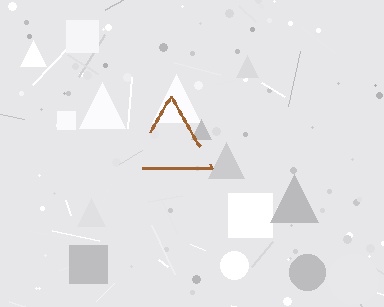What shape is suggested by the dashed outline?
The dashed outline suggests a triangle.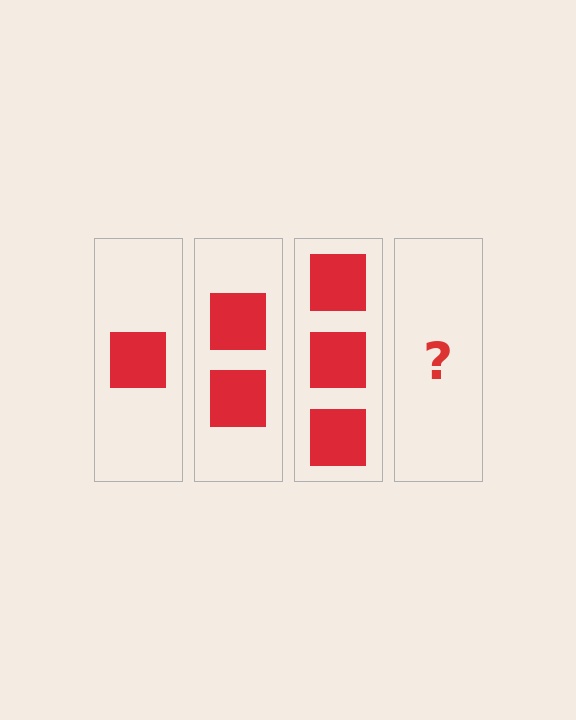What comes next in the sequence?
The next element should be 4 squares.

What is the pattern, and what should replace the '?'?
The pattern is that each step adds one more square. The '?' should be 4 squares.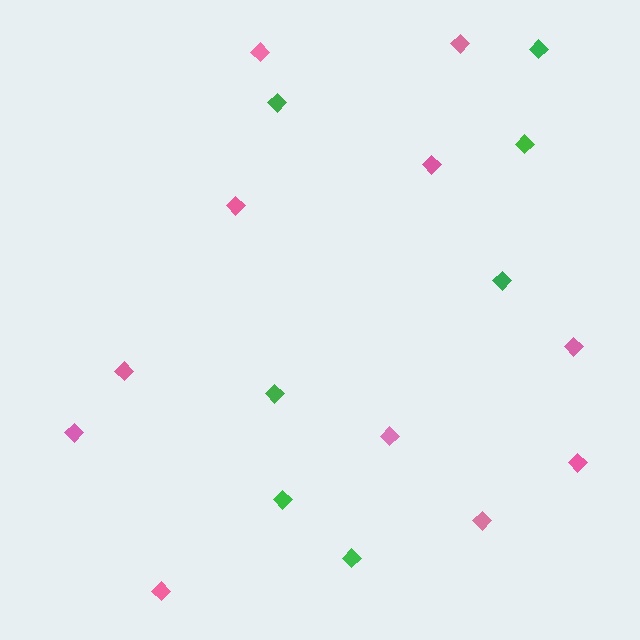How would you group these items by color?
There are 2 groups: one group of green diamonds (7) and one group of pink diamonds (11).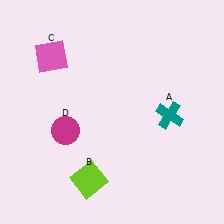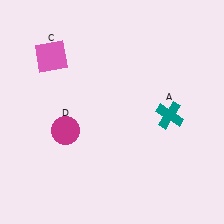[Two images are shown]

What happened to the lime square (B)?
The lime square (B) was removed in Image 2. It was in the bottom-left area of Image 1.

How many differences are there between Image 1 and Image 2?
There is 1 difference between the two images.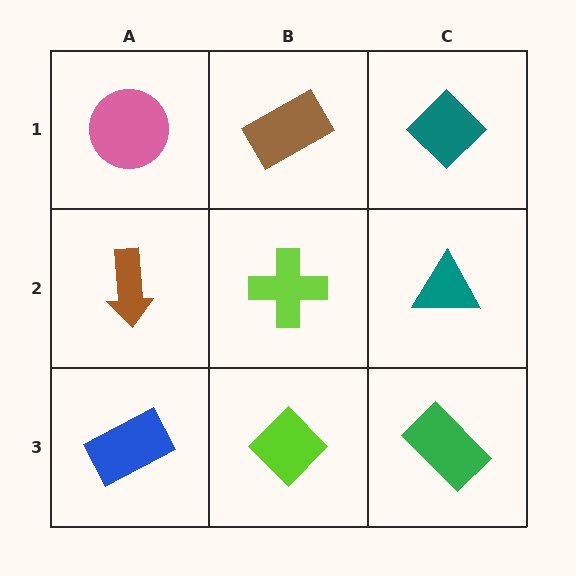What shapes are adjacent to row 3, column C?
A teal triangle (row 2, column C), a lime diamond (row 3, column B).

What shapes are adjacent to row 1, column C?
A teal triangle (row 2, column C), a brown rectangle (row 1, column B).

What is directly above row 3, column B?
A lime cross.